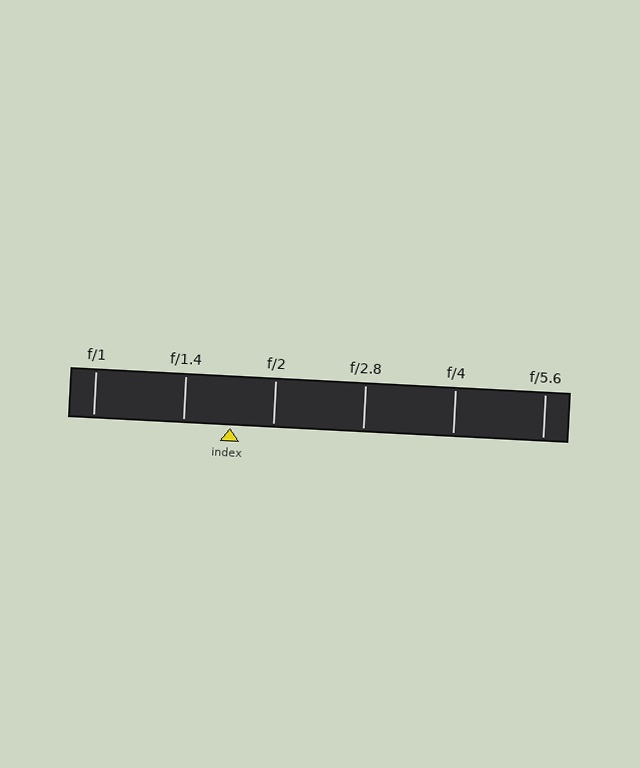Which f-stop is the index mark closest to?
The index mark is closest to f/2.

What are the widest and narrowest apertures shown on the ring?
The widest aperture shown is f/1 and the narrowest is f/5.6.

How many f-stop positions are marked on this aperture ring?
There are 6 f-stop positions marked.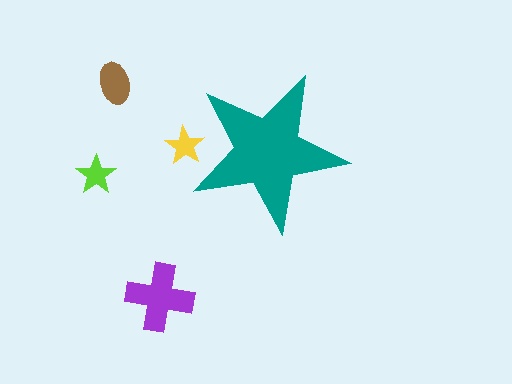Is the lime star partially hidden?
No, the lime star is fully visible.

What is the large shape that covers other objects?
A teal star.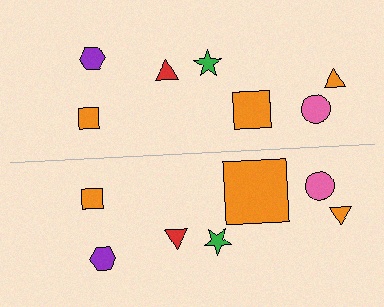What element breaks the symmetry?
The orange square on the bottom side has a different size than its mirror counterpart.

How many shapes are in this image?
There are 14 shapes in this image.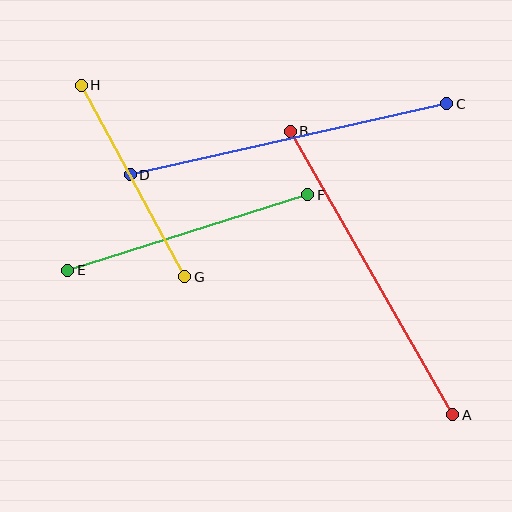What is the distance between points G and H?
The distance is approximately 217 pixels.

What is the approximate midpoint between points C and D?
The midpoint is at approximately (288, 139) pixels.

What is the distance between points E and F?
The distance is approximately 252 pixels.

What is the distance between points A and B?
The distance is approximately 327 pixels.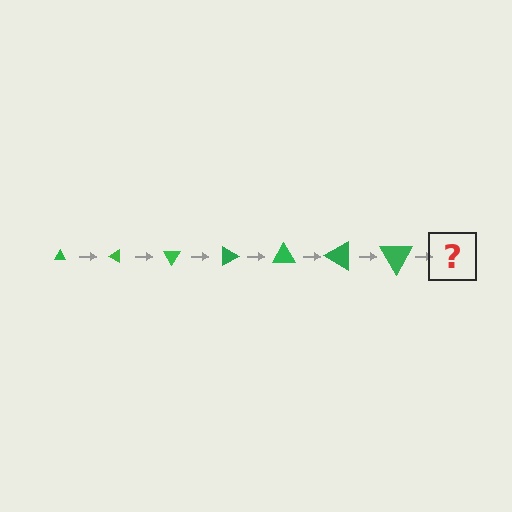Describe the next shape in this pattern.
It should be a triangle, larger than the previous one and rotated 210 degrees from the start.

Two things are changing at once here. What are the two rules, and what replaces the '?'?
The two rules are that the triangle grows larger each step and it rotates 30 degrees each step. The '?' should be a triangle, larger than the previous one and rotated 210 degrees from the start.